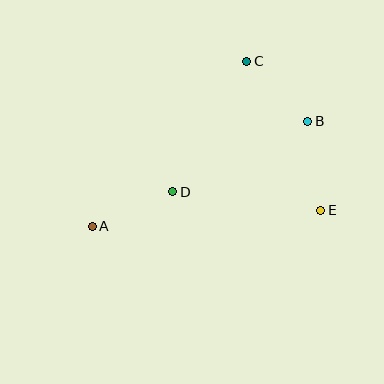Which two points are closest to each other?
Points B and C are closest to each other.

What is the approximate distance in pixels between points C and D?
The distance between C and D is approximately 150 pixels.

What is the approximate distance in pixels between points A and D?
The distance between A and D is approximately 87 pixels.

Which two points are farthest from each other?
Points A and B are farthest from each other.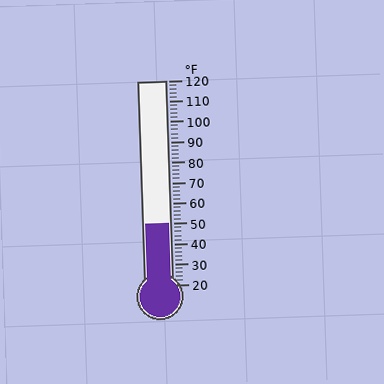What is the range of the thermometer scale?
The thermometer scale ranges from 20°F to 120°F.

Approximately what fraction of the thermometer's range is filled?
The thermometer is filled to approximately 30% of its range.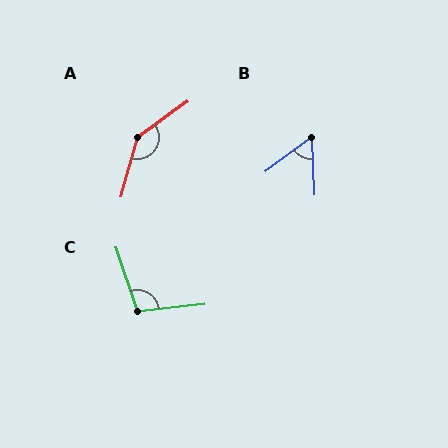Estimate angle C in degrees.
Approximately 102 degrees.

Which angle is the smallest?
B, at approximately 55 degrees.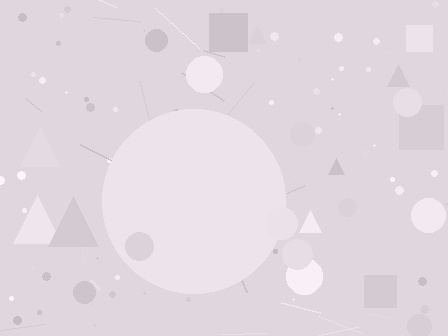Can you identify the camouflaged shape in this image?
The camouflaged shape is a circle.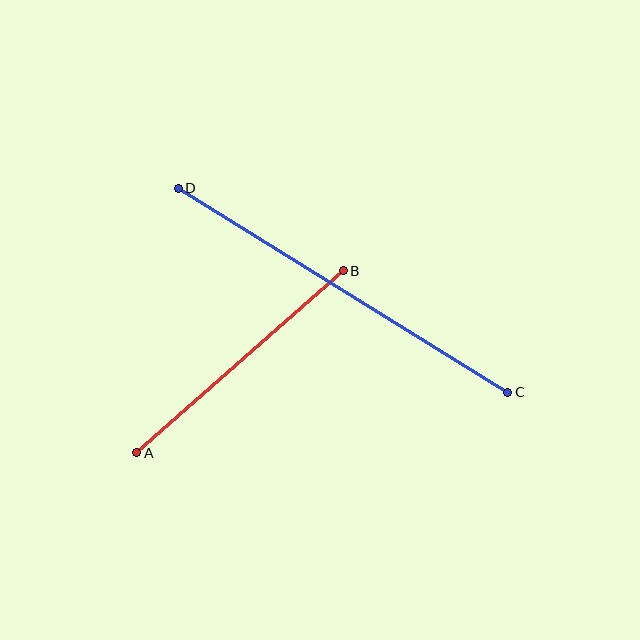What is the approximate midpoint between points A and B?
The midpoint is at approximately (240, 362) pixels.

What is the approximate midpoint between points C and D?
The midpoint is at approximately (343, 290) pixels.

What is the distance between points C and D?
The distance is approximately 388 pixels.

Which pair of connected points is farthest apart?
Points C and D are farthest apart.